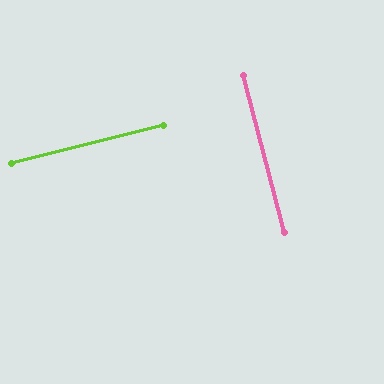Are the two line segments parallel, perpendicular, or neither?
Perpendicular — they meet at approximately 89°.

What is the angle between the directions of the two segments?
Approximately 89 degrees.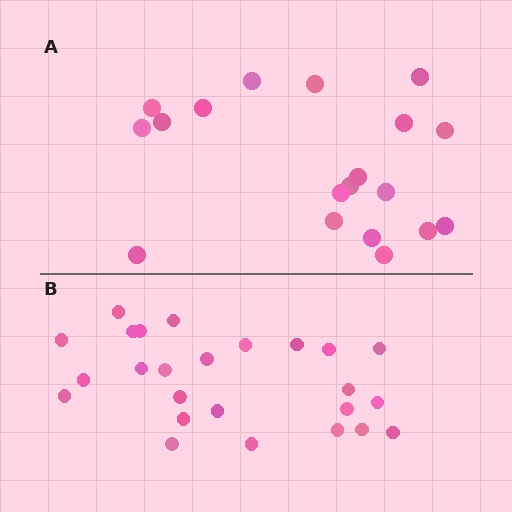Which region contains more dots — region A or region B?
Region B (the bottom region) has more dots.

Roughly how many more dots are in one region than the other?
Region B has about 6 more dots than region A.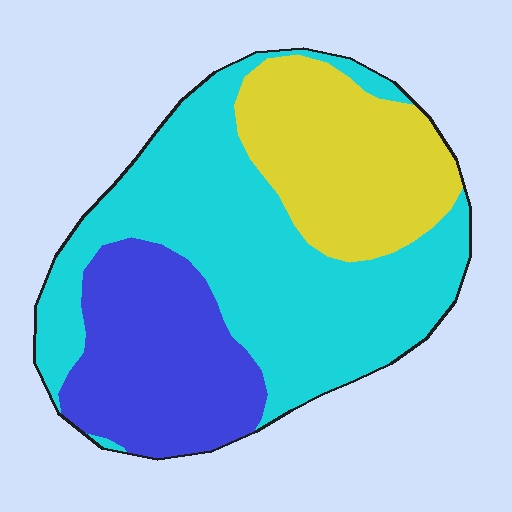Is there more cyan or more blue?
Cyan.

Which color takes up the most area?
Cyan, at roughly 50%.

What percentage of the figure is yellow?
Yellow takes up about one quarter (1/4) of the figure.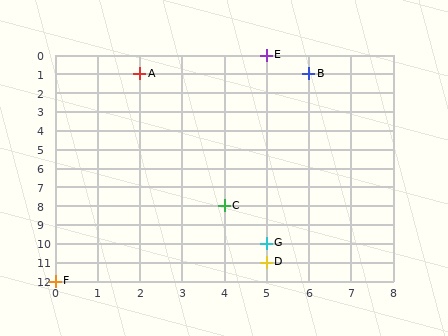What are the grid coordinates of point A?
Point A is at grid coordinates (2, 1).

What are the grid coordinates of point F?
Point F is at grid coordinates (0, 12).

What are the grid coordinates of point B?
Point B is at grid coordinates (6, 1).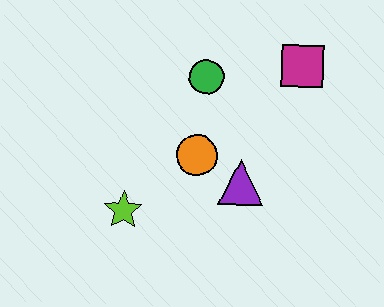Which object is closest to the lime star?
The orange circle is closest to the lime star.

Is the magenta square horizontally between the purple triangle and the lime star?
No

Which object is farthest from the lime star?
The magenta square is farthest from the lime star.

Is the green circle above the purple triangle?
Yes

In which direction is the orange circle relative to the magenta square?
The orange circle is to the left of the magenta square.